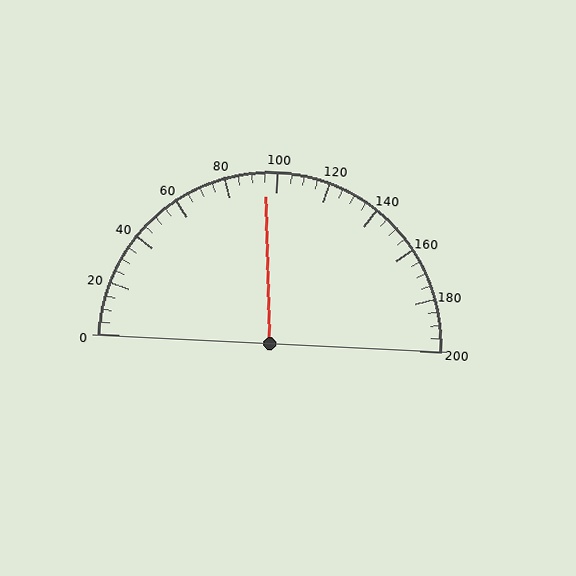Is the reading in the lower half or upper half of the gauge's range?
The reading is in the lower half of the range (0 to 200).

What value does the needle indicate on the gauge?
The needle indicates approximately 95.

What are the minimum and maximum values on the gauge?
The gauge ranges from 0 to 200.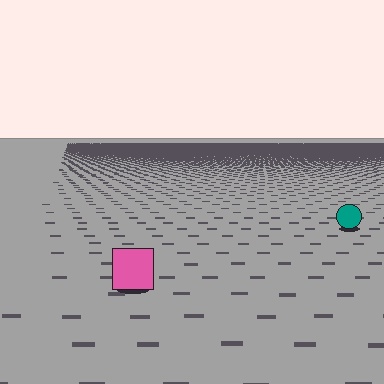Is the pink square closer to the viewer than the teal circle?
Yes. The pink square is closer — you can tell from the texture gradient: the ground texture is coarser near it.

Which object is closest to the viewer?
The pink square is closest. The texture marks near it are larger and more spread out.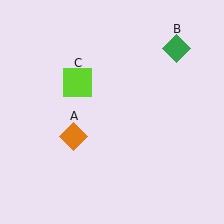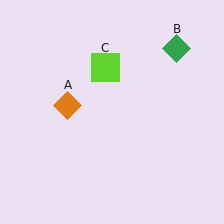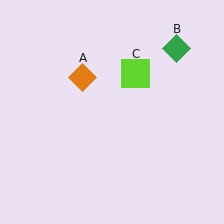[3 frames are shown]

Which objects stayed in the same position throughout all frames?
Green diamond (object B) remained stationary.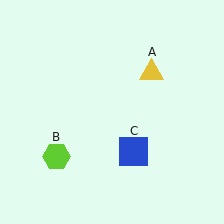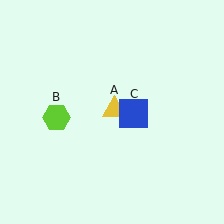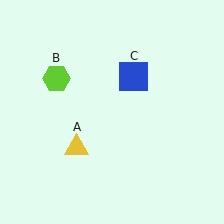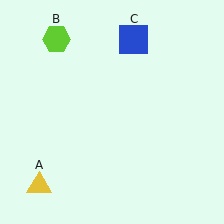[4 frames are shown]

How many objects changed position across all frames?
3 objects changed position: yellow triangle (object A), lime hexagon (object B), blue square (object C).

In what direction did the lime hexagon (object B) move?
The lime hexagon (object B) moved up.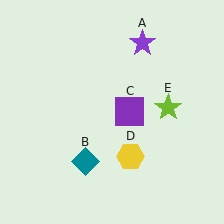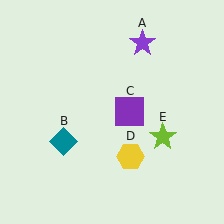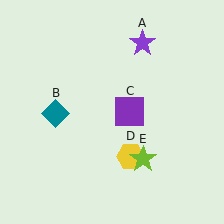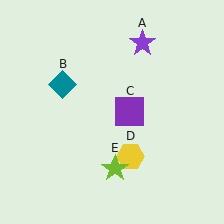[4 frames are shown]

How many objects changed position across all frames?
2 objects changed position: teal diamond (object B), lime star (object E).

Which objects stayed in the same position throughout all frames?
Purple star (object A) and purple square (object C) and yellow hexagon (object D) remained stationary.